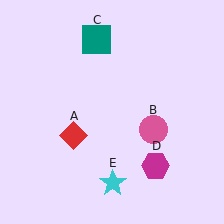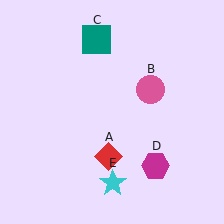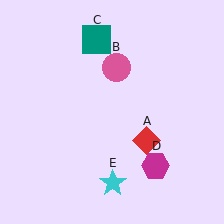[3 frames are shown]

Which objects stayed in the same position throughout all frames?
Teal square (object C) and magenta hexagon (object D) and cyan star (object E) remained stationary.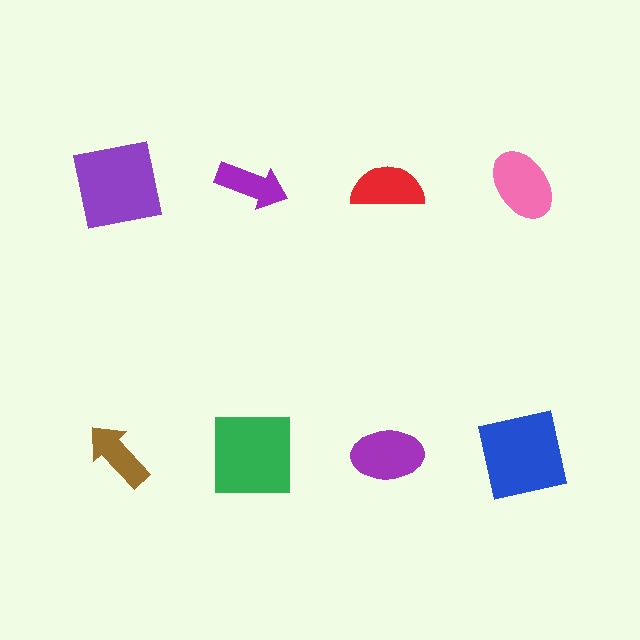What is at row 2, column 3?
A purple ellipse.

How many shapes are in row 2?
4 shapes.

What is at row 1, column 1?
A purple square.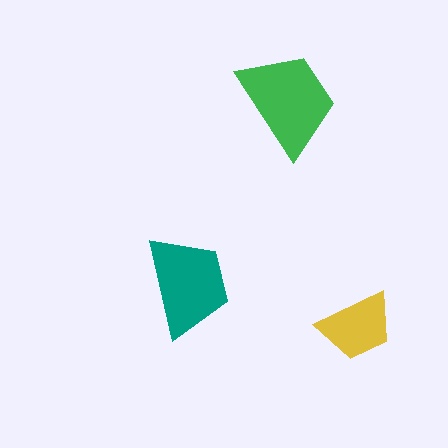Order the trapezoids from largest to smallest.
the green one, the teal one, the yellow one.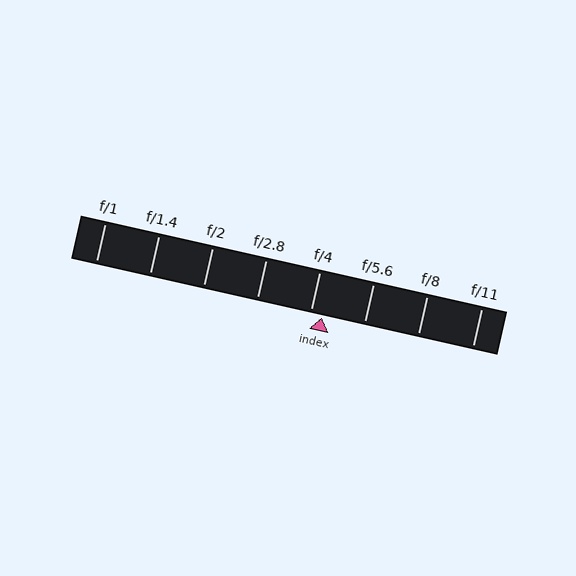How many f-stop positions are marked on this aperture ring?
There are 8 f-stop positions marked.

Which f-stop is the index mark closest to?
The index mark is closest to f/4.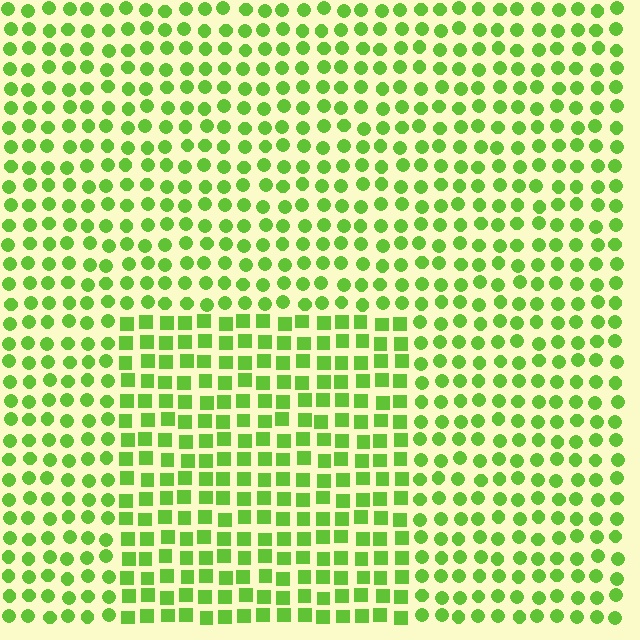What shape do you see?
I see a rectangle.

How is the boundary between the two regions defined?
The boundary is defined by a change in element shape: squares inside vs. circles outside. All elements share the same color and spacing.